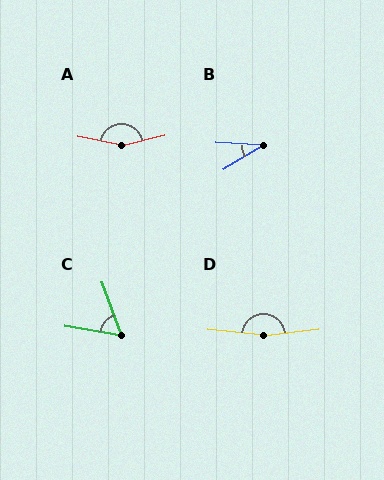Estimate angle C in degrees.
Approximately 61 degrees.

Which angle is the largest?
D, at approximately 168 degrees.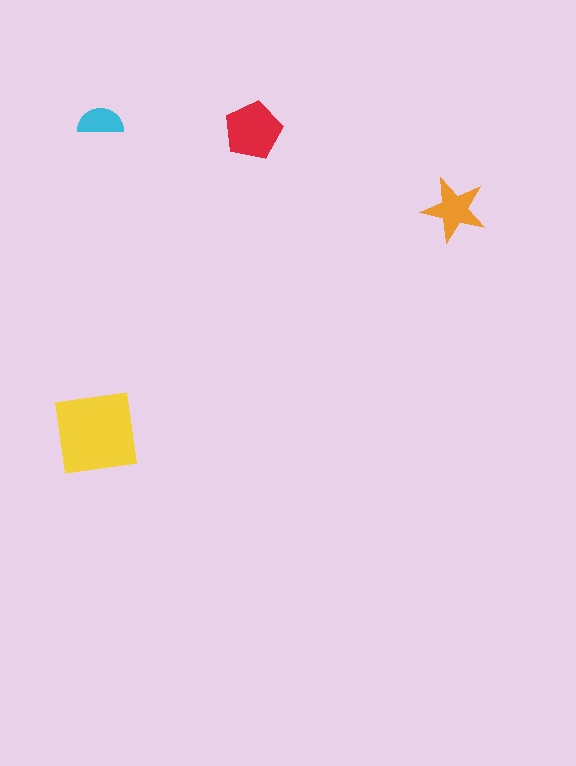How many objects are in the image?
There are 4 objects in the image.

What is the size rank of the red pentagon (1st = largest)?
2nd.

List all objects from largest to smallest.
The yellow square, the red pentagon, the orange star, the cyan semicircle.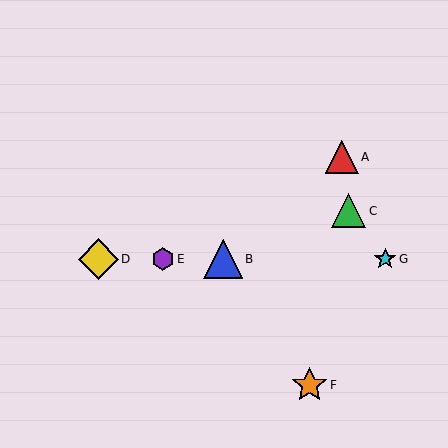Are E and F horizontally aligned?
No, E is at y≈259 and F is at y≈385.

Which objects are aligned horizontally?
Objects B, D, E, G are aligned horizontally.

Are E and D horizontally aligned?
Yes, both are at y≈259.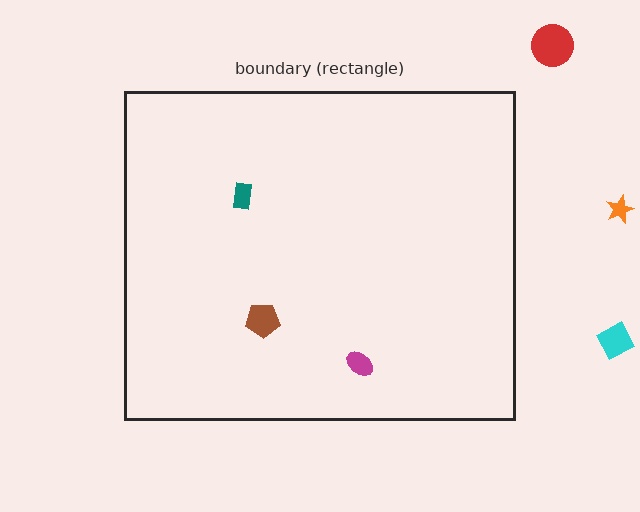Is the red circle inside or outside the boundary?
Outside.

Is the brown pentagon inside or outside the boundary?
Inside.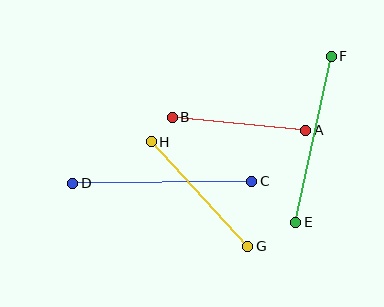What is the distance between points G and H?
The distance is approximately 142 pixels.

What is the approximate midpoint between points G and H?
The midpoint is at approximately (199, 194) pixels.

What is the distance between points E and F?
The distance is approximately 170 pixels.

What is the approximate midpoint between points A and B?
The midpoint is at approximately (239, 124) pixels.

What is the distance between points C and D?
The distance is approximately 179 pixels.